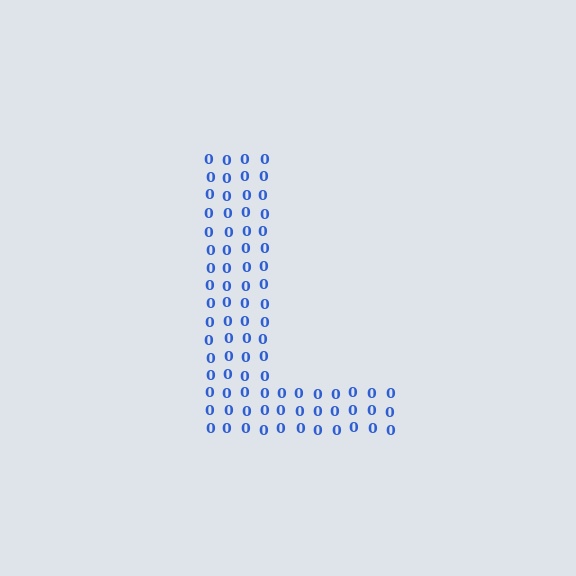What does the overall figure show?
The overall figure shows the letter L.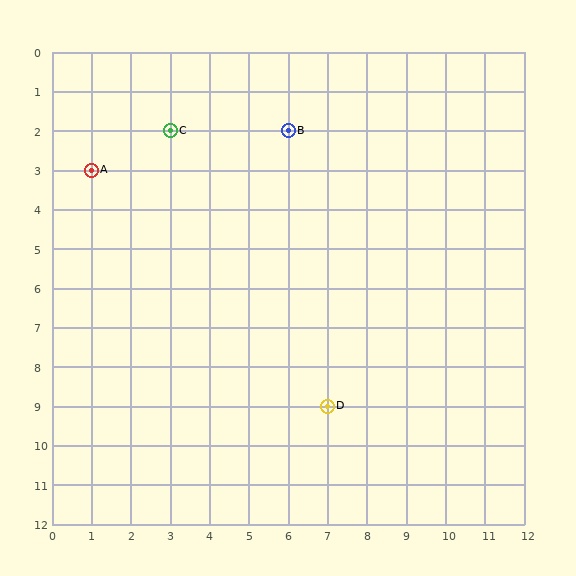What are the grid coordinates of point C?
Point C is at grid coordinates (3, 2).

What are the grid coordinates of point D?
Point D is at grid coordinates (7, 9).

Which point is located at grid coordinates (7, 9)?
Point D is at (7, 9).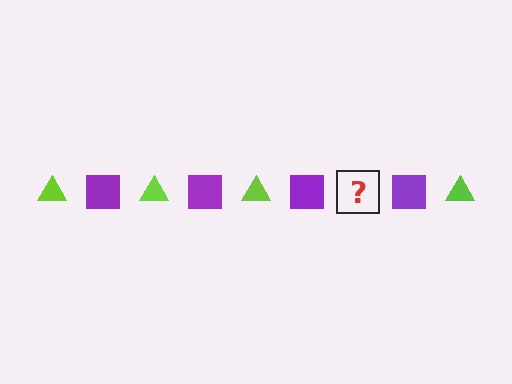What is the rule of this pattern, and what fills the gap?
The rule is that the pattern alternates between lime triangle and purple square. The gap should be filled with a lime triangle.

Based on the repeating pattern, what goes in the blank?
The blank should be a lime triangle.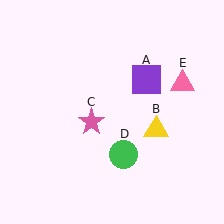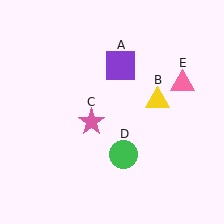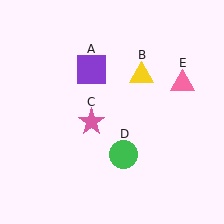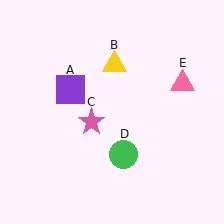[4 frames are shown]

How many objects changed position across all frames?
2 objects changed position: purple square (object A), yellow triangle (object B).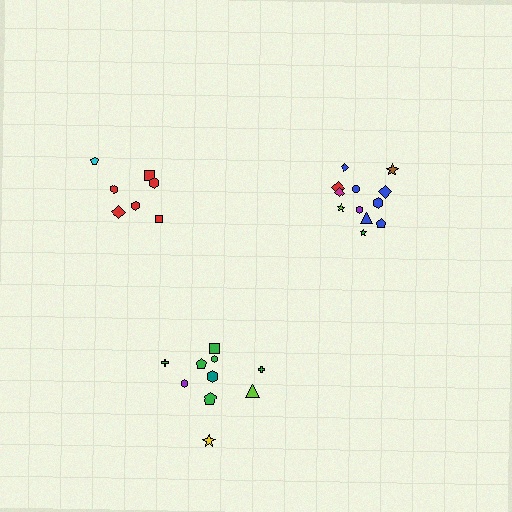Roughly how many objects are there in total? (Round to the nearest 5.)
Roughly 30 objects in total.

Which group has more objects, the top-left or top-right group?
The top-right group.